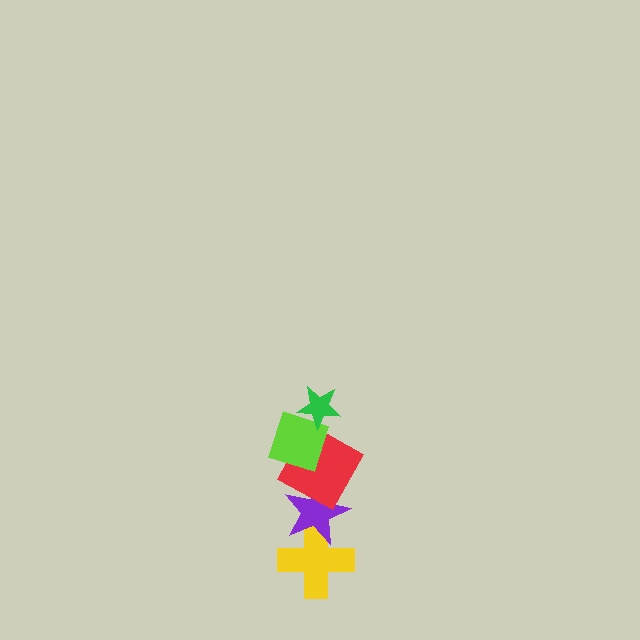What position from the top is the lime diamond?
The lime diamond is 2nd from the top.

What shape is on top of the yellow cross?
The purple star is on top of the yellow cross.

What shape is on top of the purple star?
The red square is on top of the purple star.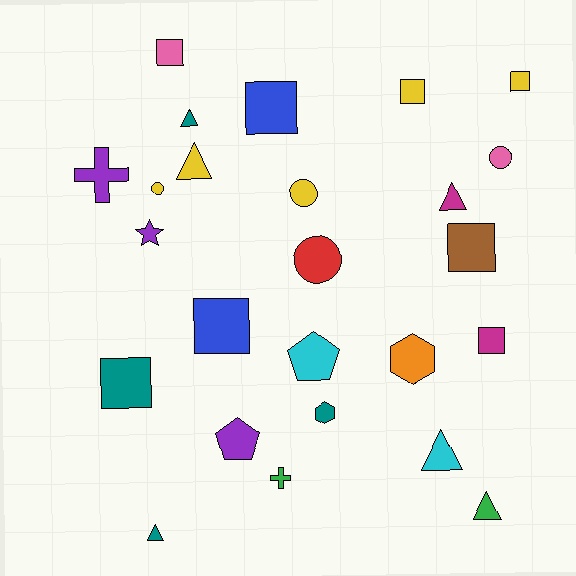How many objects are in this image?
There are 25 objects.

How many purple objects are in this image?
There are 3 purple objects.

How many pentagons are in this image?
There are 2 pentagons.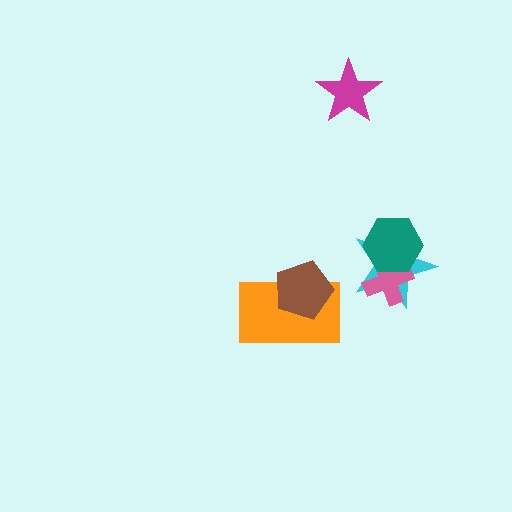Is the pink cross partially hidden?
Yes, it is partially covered by another shape.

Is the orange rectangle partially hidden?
Yes, it is partially covered by another shape.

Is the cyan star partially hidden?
Yes, it is partially covered by another shape.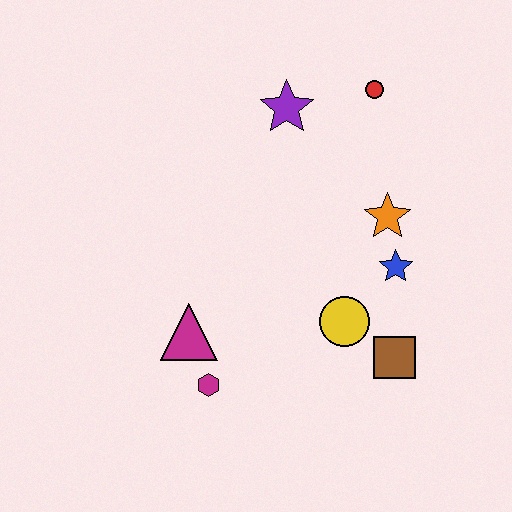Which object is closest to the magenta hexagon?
The magenta triangle is closest to the magenta hexagon.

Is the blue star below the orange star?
Yes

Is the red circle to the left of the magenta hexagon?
No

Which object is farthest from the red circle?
The magenta hexagon is farthest from the red circle.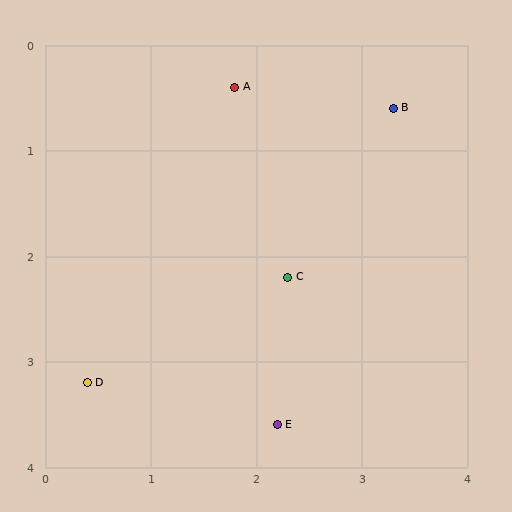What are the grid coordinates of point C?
Point C is at approximately (2.3, 2.2).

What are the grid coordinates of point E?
Point E is at approximately (2.2, 3.6).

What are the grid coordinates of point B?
Point B is at approximately (3.3, 0.6).